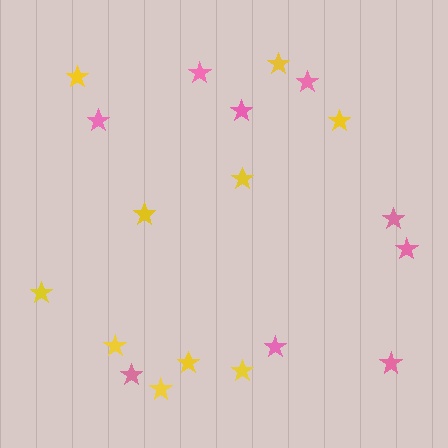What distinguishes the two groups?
There are 2 groups: one group of pink stars (9) and one group of yellow stars (10).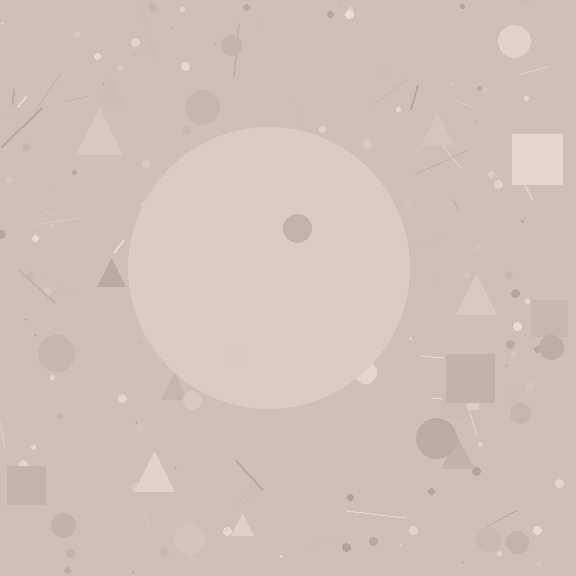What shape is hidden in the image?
A circle is hidden in the image.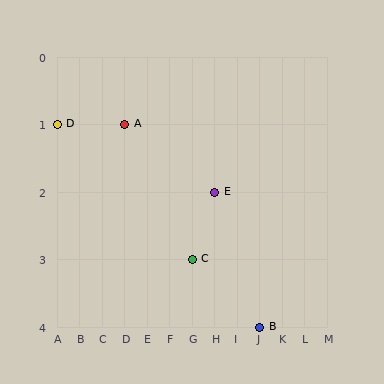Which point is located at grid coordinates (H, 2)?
Point E is at (H, 2).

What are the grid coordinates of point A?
Point A is at grid coordinates (D, 1).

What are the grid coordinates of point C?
Point C is at grid coordinates (G, 3).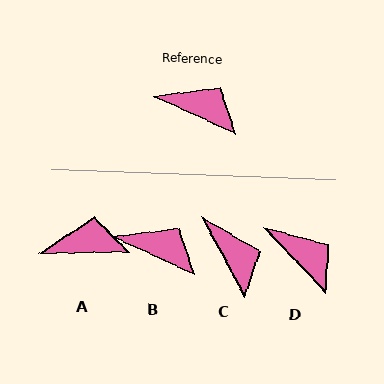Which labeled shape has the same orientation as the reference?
B.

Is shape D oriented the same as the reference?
No, it is off by about 22 degrees.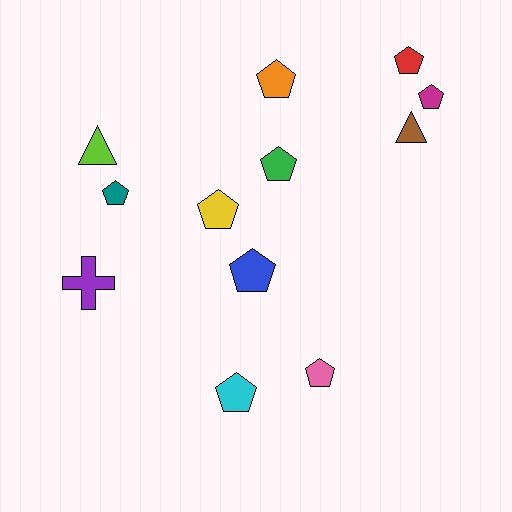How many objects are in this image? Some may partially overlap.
There are 12 objects.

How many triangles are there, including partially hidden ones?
There are 2 triangles.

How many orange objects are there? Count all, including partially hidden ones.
There is 1 orange object.